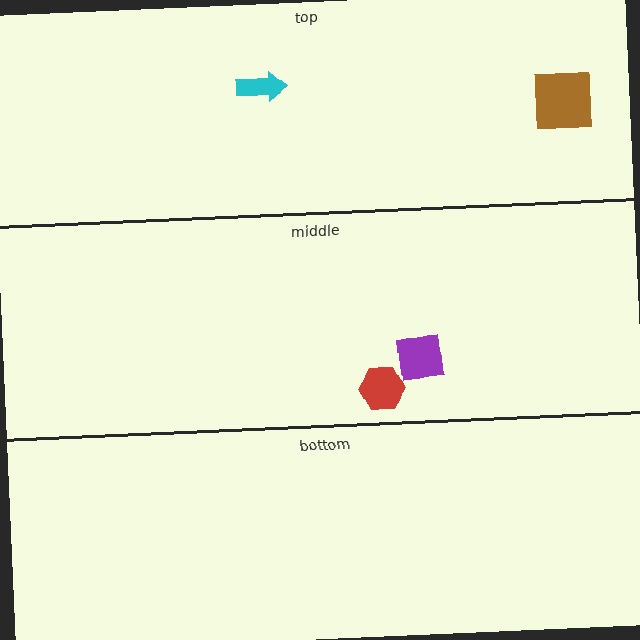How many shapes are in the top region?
2.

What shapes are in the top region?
The cyan arrow, the brown square.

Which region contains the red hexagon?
The middle region.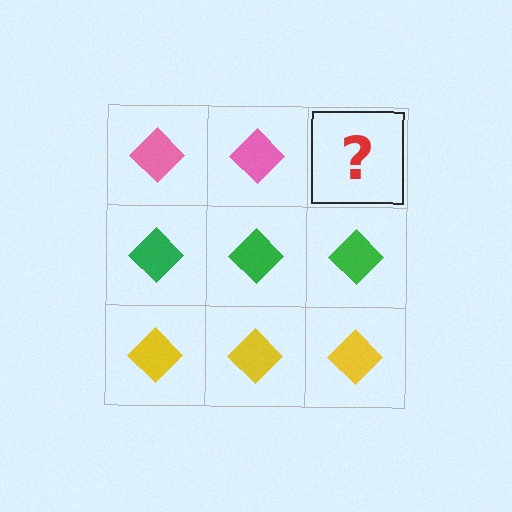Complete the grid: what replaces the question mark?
The question mark should be replaced with a pink diamond.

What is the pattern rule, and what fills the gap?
The rule is that each row has a consistent color. The gap should be filled with a pink diamond.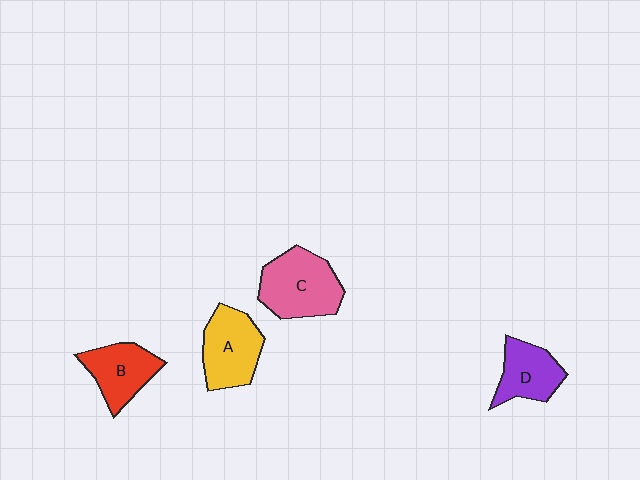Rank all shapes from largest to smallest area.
From largest to smallest: C (pink), A (yellow), B (red), D (purple).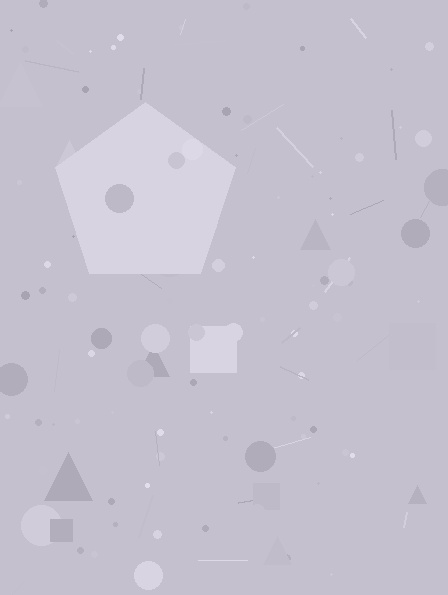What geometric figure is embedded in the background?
A pentagon is embedded in the background.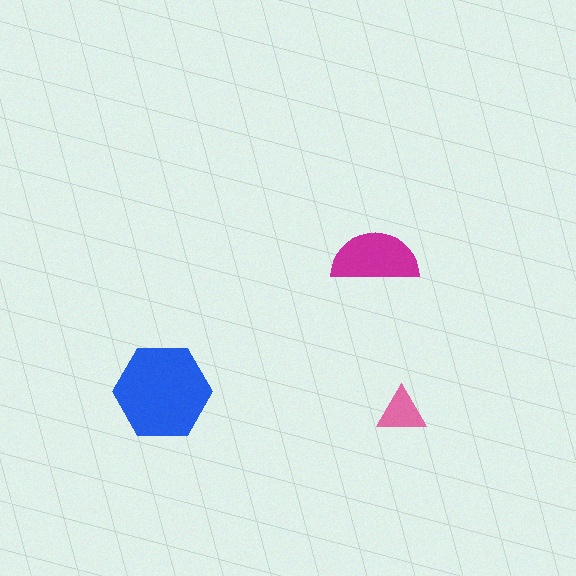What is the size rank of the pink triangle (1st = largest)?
3rd.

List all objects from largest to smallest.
The blue hexagon, the magenta semicircle, the pink triangle.